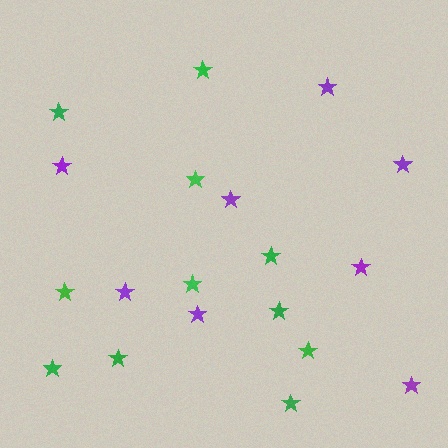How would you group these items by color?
There are 2 groups: one group of purple stars (8) and one group of green stars (11).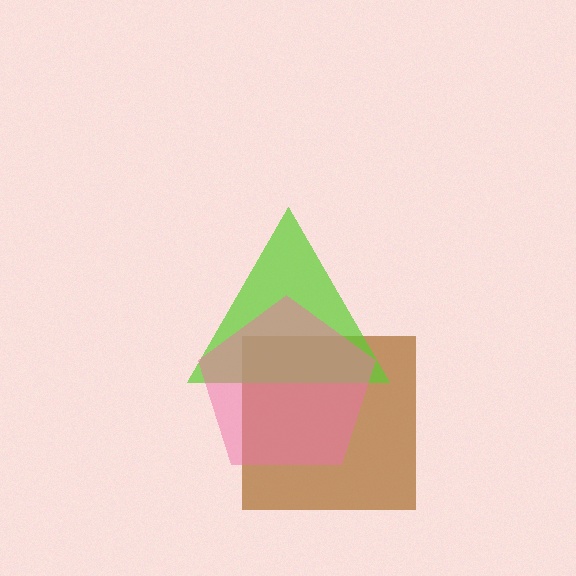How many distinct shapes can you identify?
There are 3 distinct shapes: a brown square, a lime triangle, a pink pentagon.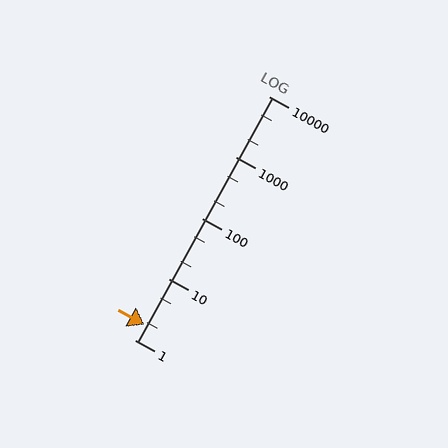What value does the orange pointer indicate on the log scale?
The pointer indicates approximately 1.8.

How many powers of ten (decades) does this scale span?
The scale spans 4 decades, from 1 to 10000.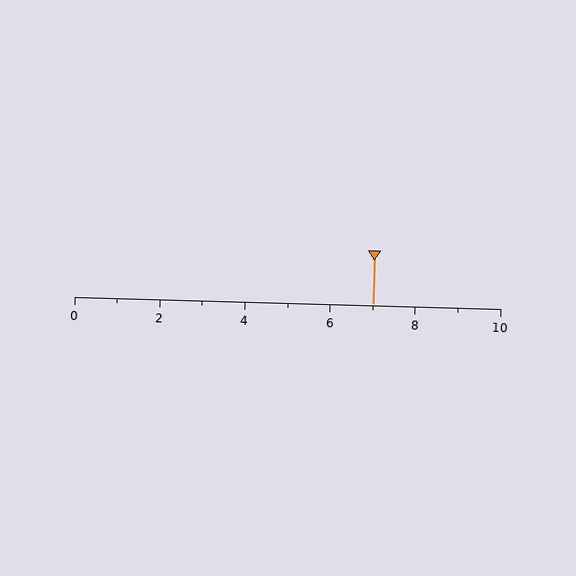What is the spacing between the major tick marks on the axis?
The major ticks are spaced 2 apart.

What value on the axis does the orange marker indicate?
The marker indicates approximately 7.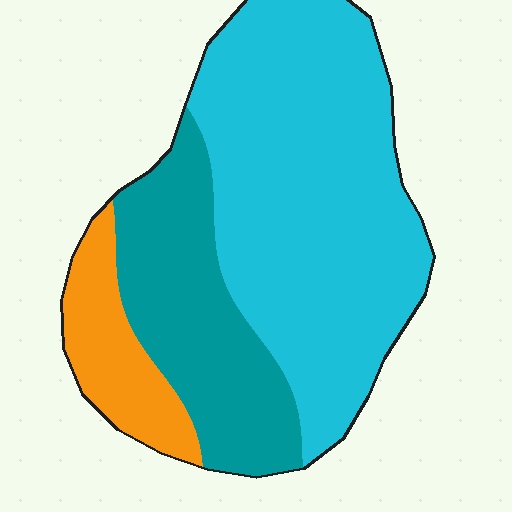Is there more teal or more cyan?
Cyan.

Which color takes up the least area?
Orange, at roughly 15%.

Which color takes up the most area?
Cyan, at roughly 60%.